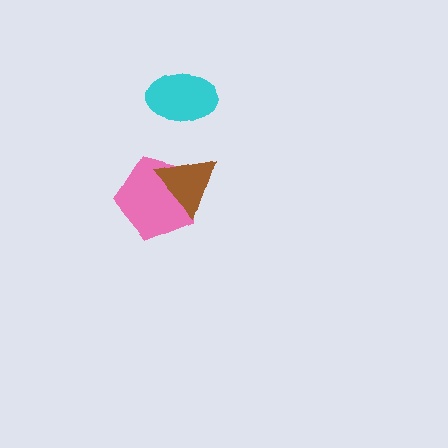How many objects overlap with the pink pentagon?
1 object overlaps with the pink pentagon.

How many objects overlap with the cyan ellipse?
0 objects overlap with the cyan ellipse.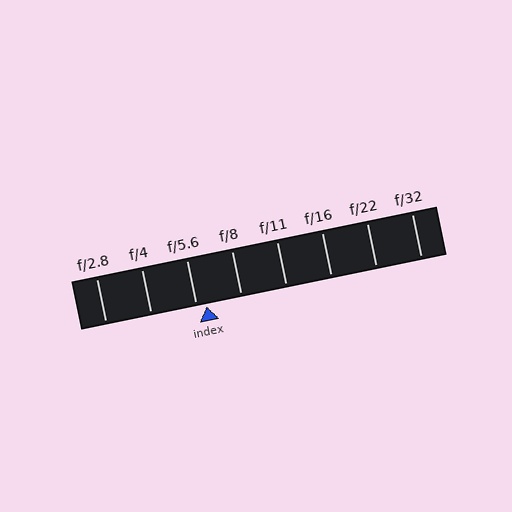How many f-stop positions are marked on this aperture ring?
There are 8 f-stop positions marked.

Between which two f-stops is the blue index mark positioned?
The index mark is between f/5.6 and f/8.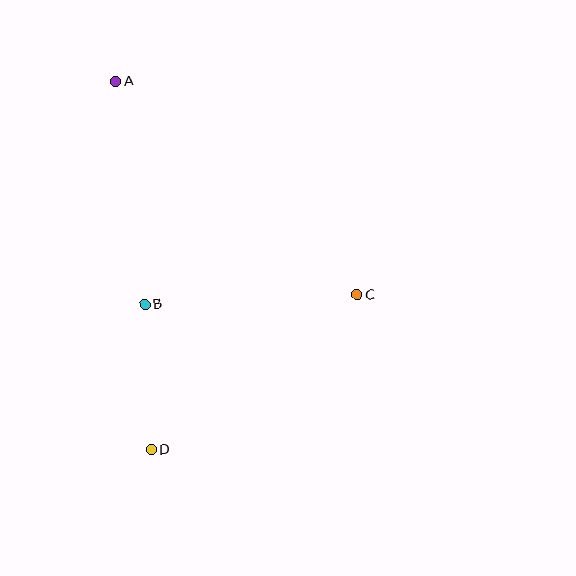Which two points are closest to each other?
Points B and D are closest to each other.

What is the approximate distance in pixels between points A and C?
The distance between A and C is approximately 322 pixels.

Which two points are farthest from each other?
Points A and D are farthest from each other.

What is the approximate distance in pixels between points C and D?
The distance between C and D is approximately 258 pixels.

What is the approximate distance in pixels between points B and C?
The distance between B and C is approximately 213 pixels.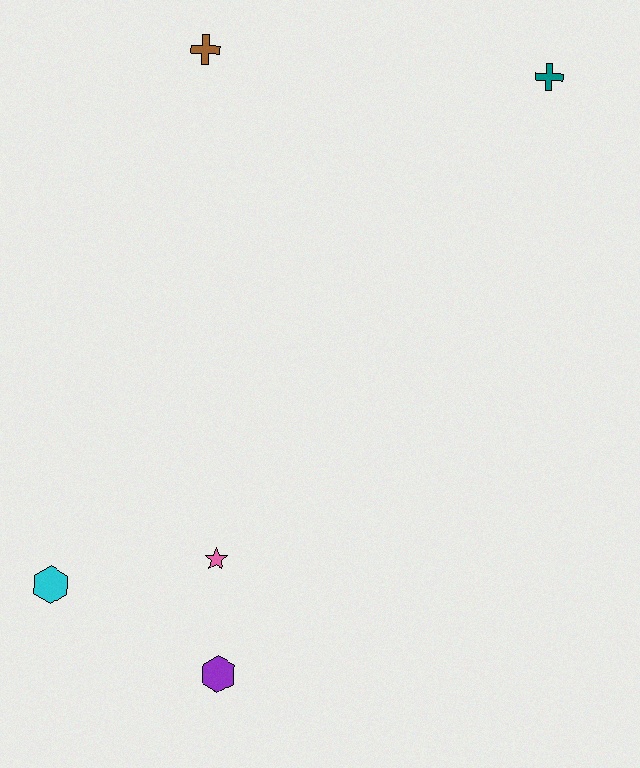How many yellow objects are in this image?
There are no yellow objects.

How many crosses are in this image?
There are 2 crosses.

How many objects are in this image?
There are 5 objects.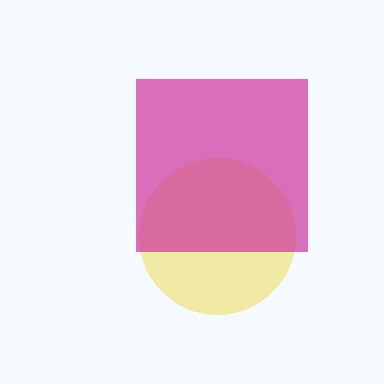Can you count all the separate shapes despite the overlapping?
Yes, there are 2 separate shapes.